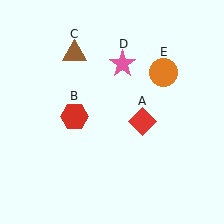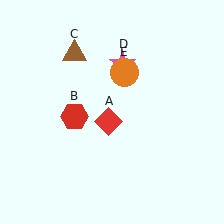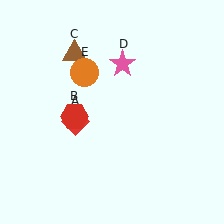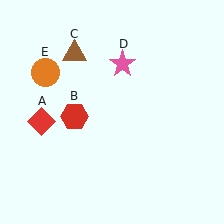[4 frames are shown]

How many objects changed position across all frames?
2 objects changed position: red diamond (object A), orange circle (object E).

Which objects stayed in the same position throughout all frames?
Red hexagon (object B) and brown triangle (object C) and pink star (object D) remained stationary.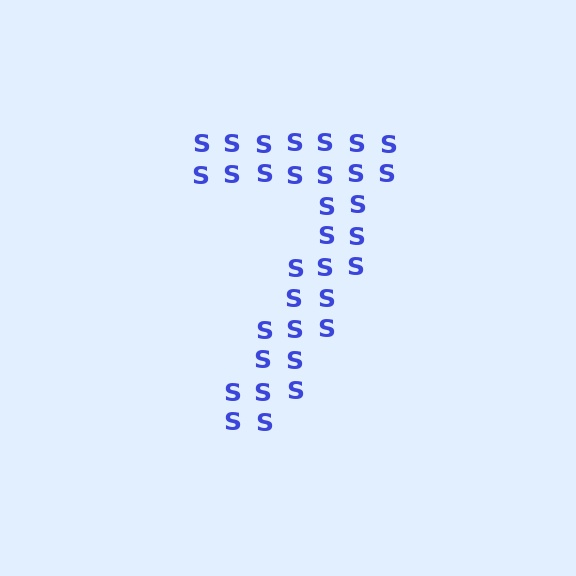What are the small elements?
The small elements are letter S's.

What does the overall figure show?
The overall figure shows the digit 7.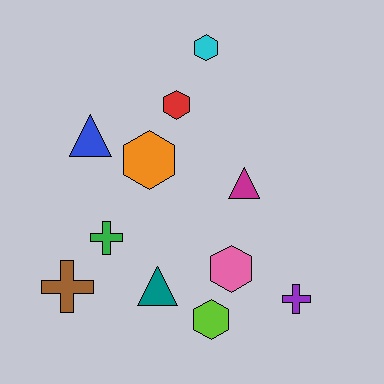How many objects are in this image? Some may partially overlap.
There are 11 objects.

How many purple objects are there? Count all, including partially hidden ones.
There is 1 purple object.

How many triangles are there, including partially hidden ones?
There are 3 triangles.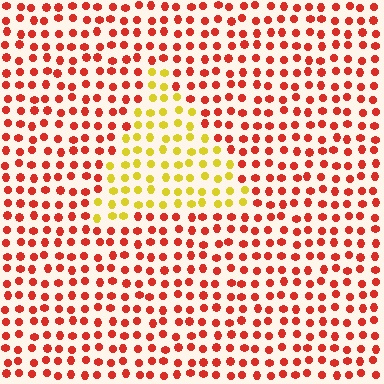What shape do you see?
I see a triangle.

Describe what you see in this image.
The image is filled with small red elements in a uniform arrangement. A triangle-shaped region is visible where the elements are tinted to a slightly different hue, forming a subtle color boundary.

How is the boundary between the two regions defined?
The boundary is defined purely by a slight shift in hue (about 55 degrees). Spacing, size, and orientation are identical on both sides.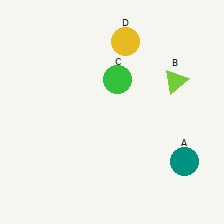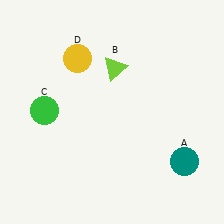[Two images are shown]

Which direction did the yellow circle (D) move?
The yellow circle (D) moved left.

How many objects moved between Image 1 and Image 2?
3 objects moved between the two images.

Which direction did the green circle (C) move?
The green circle (C) moved left.